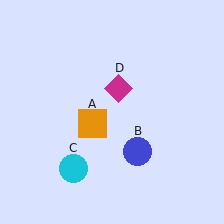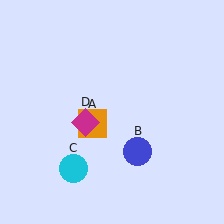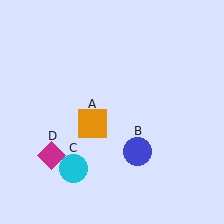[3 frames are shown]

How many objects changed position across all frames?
1 object changed position: magenta diamond (object D).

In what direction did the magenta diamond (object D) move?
The magenta diamond (object D) moved down and to the left.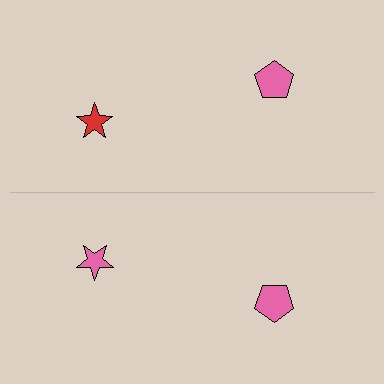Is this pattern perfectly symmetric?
No, the pattern is not perfectly symmetric. The pink star on the bottom side breaks the symmetry — its mirror counterpart is red.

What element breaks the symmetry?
The pink star on the bottom side breaks the symmetry — its mirror counterpart is red.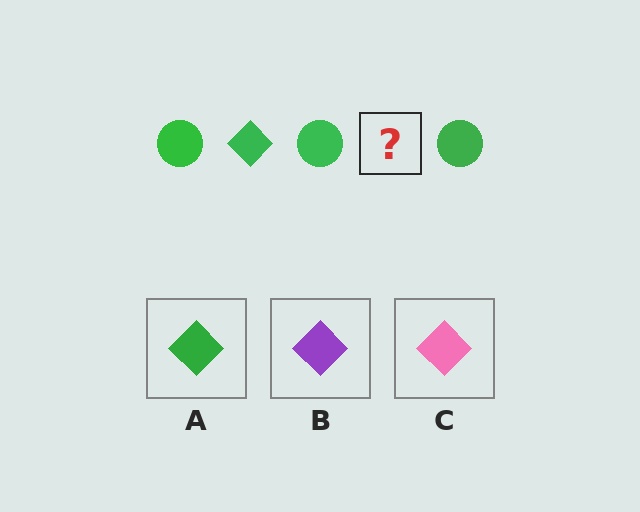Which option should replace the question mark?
Option A.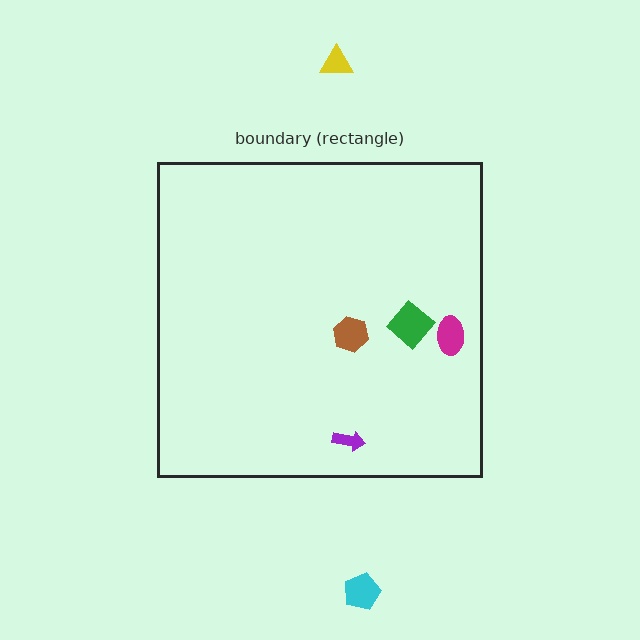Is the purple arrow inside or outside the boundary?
Inside.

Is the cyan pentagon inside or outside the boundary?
Outside.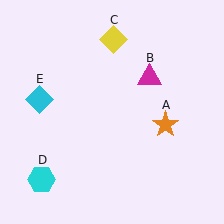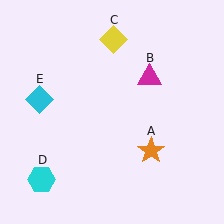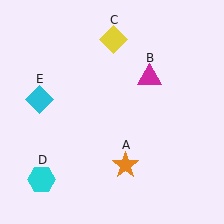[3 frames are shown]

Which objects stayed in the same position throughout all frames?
Magenta triangle (object B) and yellow diamond (object C) and cyan hexagon (object D) and cyan diamond (object E) remained stationary.